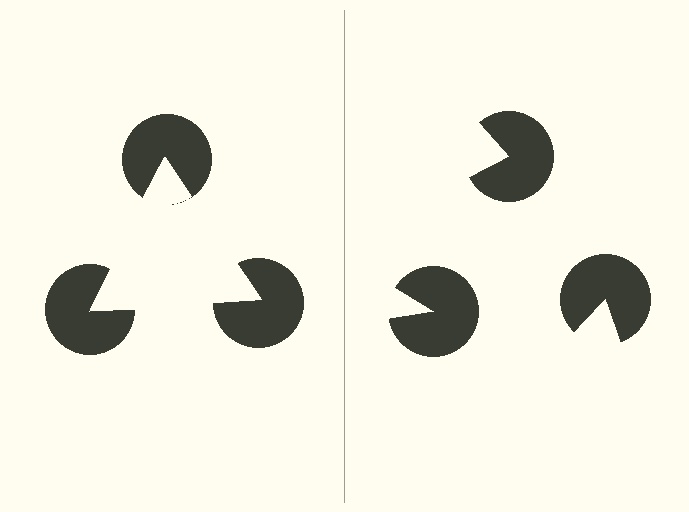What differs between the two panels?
The pac-man discs are positioned identically on both sides; only the wedge orientations differ. On the left they align to a triangle; on the right they are misaligned.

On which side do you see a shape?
An illusory triangle appears on the left side. On the right side the wedge cuts are rotated, so no coherent shape forms.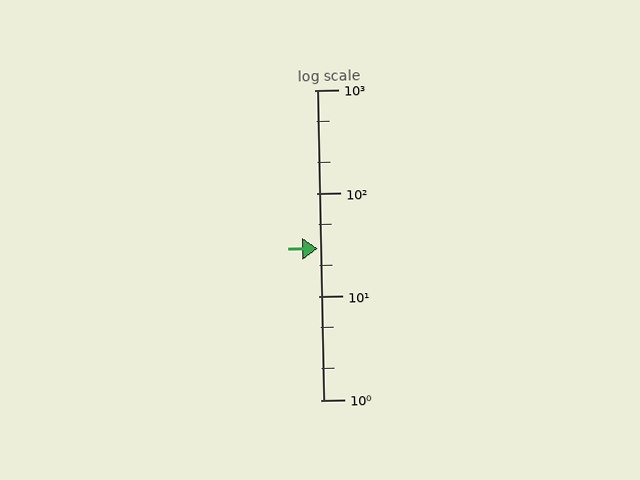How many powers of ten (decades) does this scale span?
The scale spans 3 decades, from 1 to 1000.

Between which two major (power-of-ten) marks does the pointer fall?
The pointer is between 10 and 100.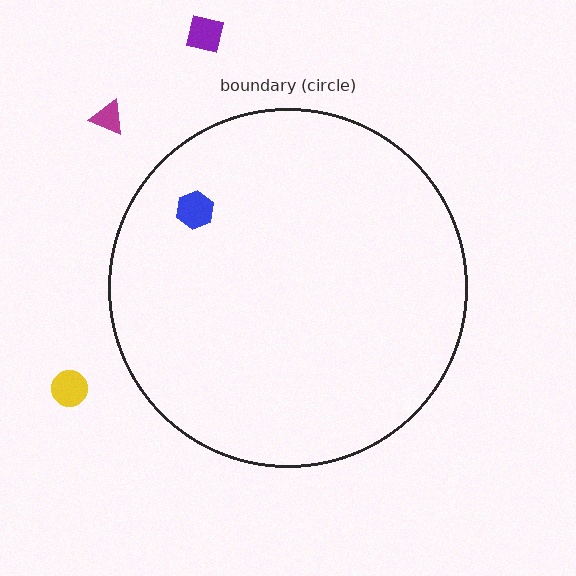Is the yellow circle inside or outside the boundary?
Outside.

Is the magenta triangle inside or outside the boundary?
Outside.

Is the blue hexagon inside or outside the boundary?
Inside.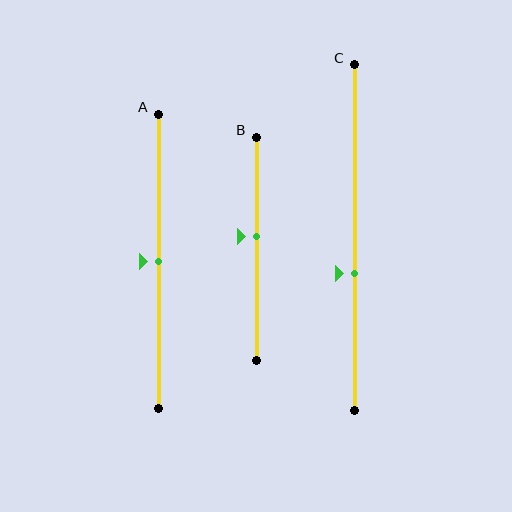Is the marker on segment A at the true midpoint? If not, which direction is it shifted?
Yes, the marker on segment A is at the true midpoint.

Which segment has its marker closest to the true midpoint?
Segment A has its marker closest to the true midpoint.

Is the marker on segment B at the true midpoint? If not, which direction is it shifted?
No, the marker on segment B is shifted upward by about 5% of the segment length.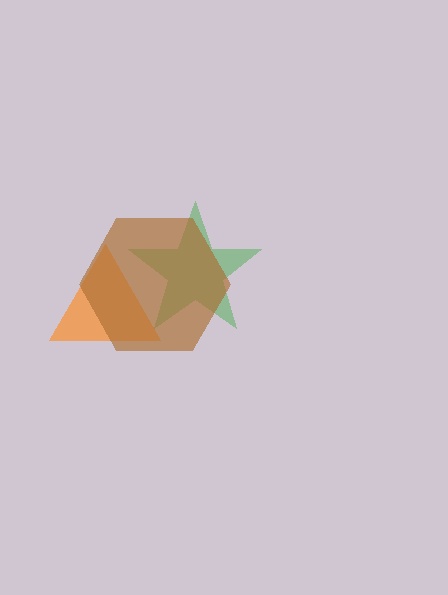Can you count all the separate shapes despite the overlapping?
Yes, there are 3 separate shapes.